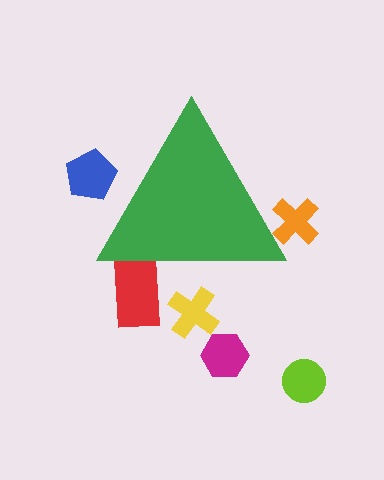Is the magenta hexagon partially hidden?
No, the magenta hexagon is fully visible.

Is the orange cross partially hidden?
Yes, the orange cross is partially hidden behind the green triangle.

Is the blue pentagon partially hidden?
Yes, the blue pentagon is partially hidden behind the green triangle.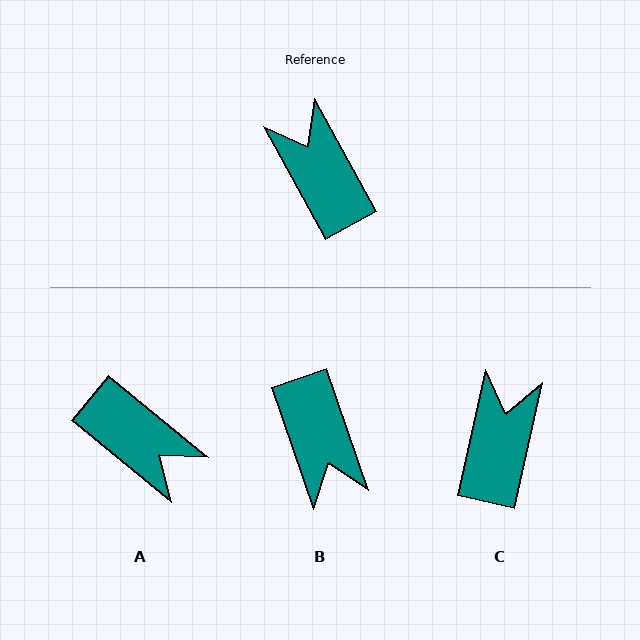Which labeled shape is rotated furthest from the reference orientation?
B, about 171 degrees away.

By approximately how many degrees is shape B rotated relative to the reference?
Approximately 171 degrees counter-clockwise.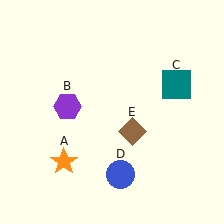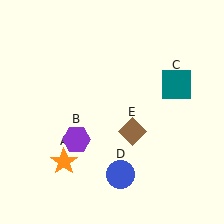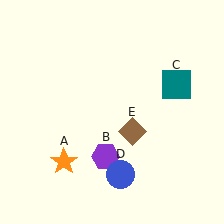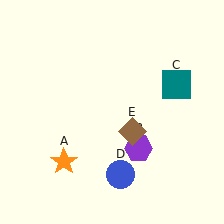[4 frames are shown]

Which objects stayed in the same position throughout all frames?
Orange star (object A) and teal square (object C) and blue circle (object D) and brown diamond (object E) remained stationary.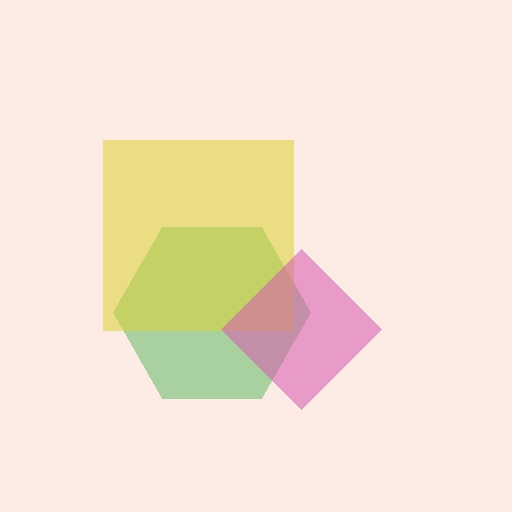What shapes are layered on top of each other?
The layered shapes are: a green hexagon, a yellow square, a pink diamond.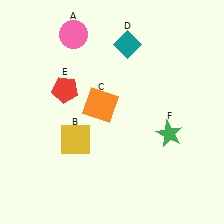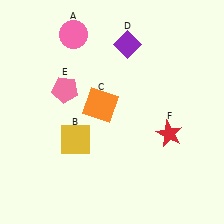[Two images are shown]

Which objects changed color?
D changed from teal to purple. E changed from red to pink. F changed from green to red.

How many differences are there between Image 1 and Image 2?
There are 3 differences between the two images.